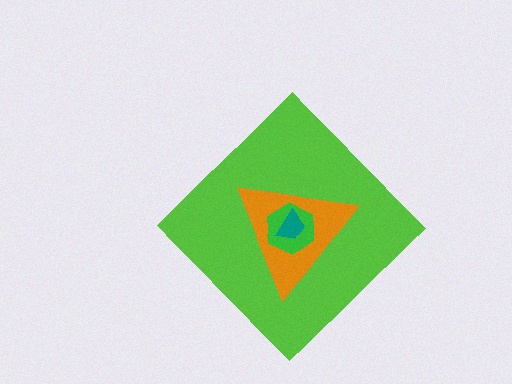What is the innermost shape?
The teal trapezoid.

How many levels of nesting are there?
4.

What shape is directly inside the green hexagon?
The teal trapezoid.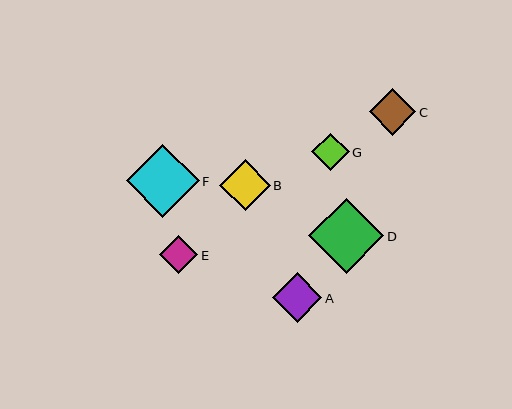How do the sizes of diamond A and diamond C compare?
Diamond A and diamond C are approximately the same size.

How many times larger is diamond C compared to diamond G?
Diamond C is approximately 1.2 times the size of diamond G.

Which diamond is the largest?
Diamond D is the largest with a size of approximately 75 pixels.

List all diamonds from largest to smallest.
From largest to smallest: D, F, B, A, C, E, G.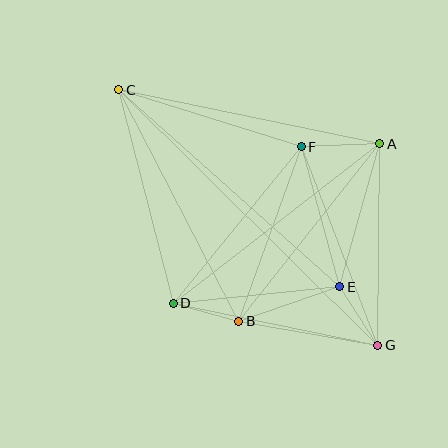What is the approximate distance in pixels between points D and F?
The distance between D and F is approximately 202 pixels.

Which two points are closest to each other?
Points B and D are closest to each other.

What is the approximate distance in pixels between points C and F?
The distance between C and F is approximately 192 pixels.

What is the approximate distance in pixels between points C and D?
The distance between C and D is approximately 221 pixels.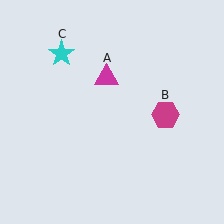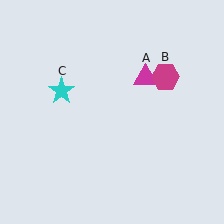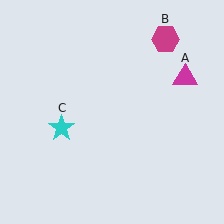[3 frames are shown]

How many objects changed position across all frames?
3 objects changed position: magenta triangle (object A), magenta hexagon (object B), cyan star (object C).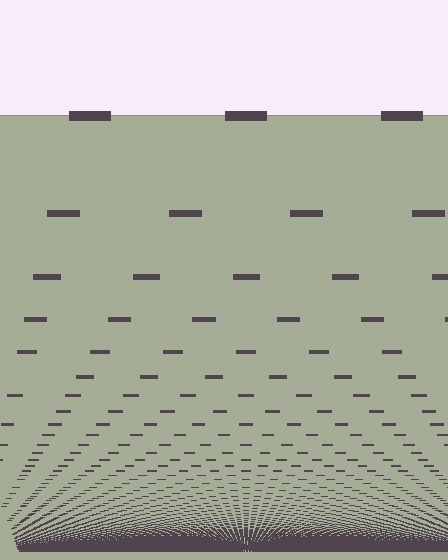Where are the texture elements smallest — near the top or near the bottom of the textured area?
Near the bottom.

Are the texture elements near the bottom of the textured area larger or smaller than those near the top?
Smaller. The gradient is inverted — elements near the bottom are smaller and denser.